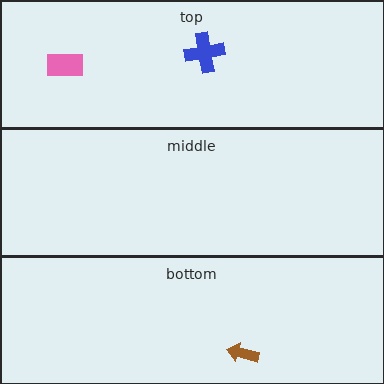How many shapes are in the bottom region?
1.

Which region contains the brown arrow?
The bottom region.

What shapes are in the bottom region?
The brown arrow.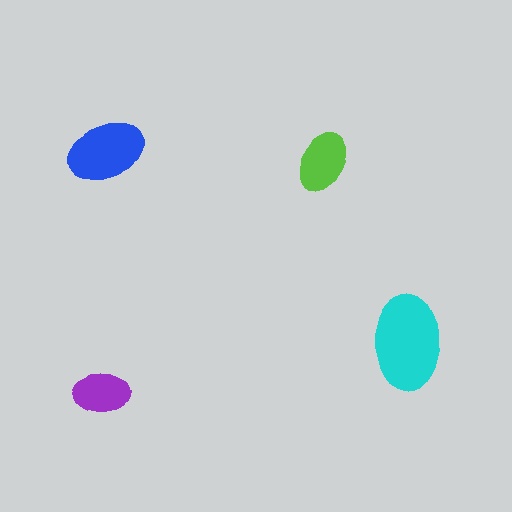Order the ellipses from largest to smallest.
the cyan one, the blue one, the lime one, the purple one.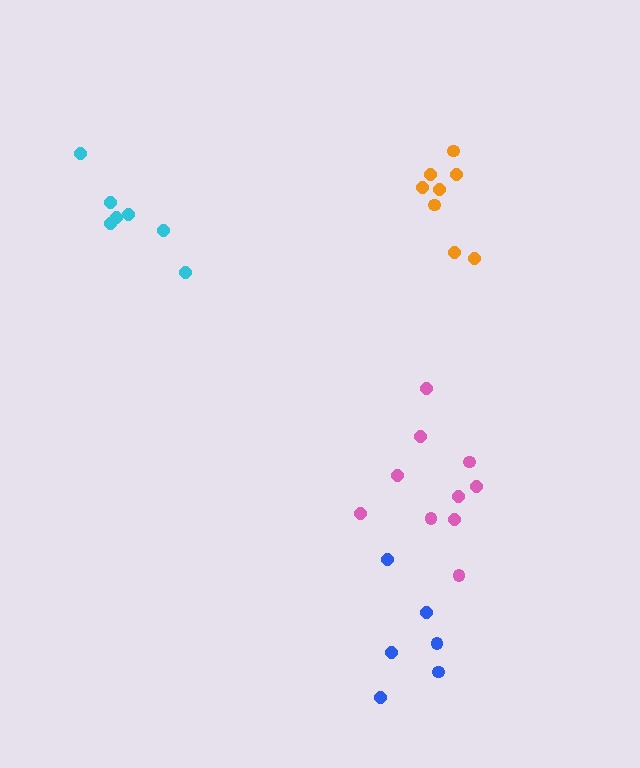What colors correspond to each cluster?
The clusters are colored: cyan, pink, blue, orange.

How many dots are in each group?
Group 1: 7 dots, Group 2: 10 dots, Group 3: 6 dots, Group 4: 8 dots (31 total).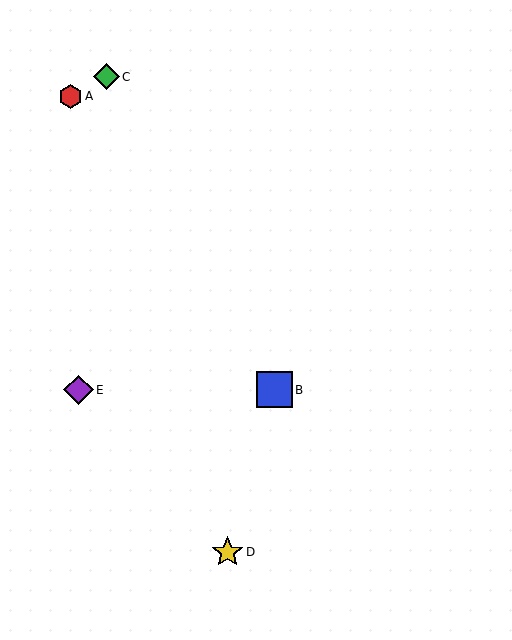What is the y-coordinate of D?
Object D is at y≈552.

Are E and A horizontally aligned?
No, E is at y≈390 and A is at y≈96.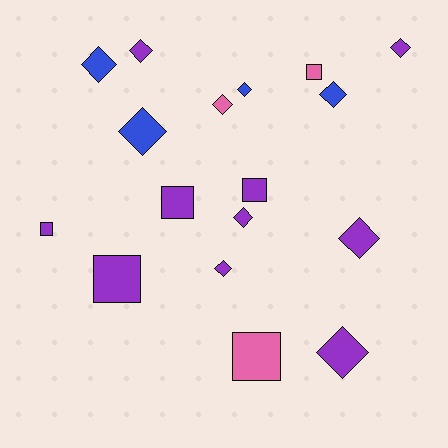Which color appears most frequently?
Purple, with 10 objects.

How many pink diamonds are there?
There is 1 pink diamond.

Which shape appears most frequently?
Diamond, with 11 objects.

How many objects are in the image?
There are 17 objects.